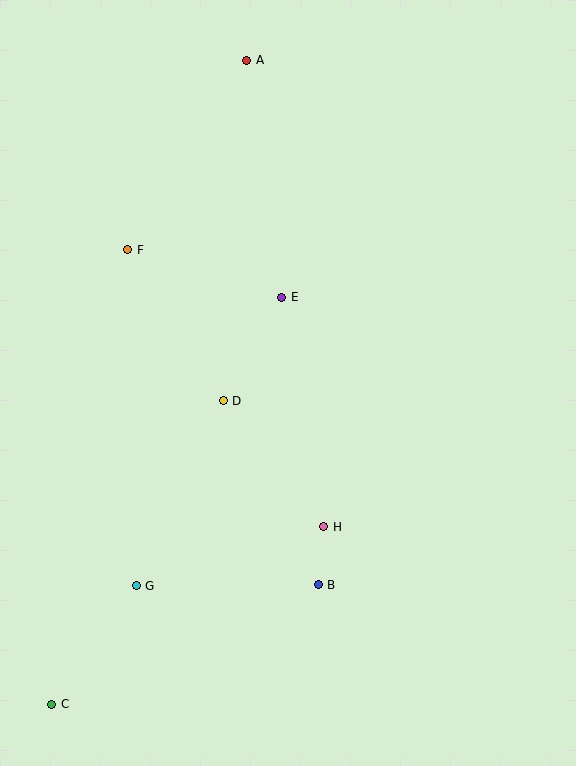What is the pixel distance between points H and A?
The distance between H and A is 473 pixels.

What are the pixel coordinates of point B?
Point B is at (318, 585).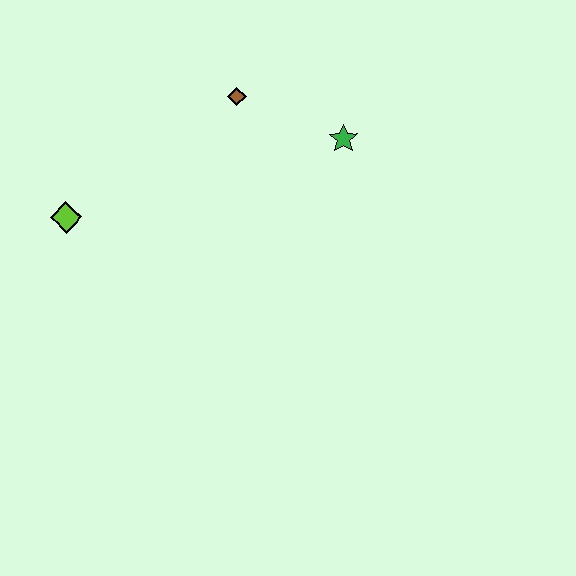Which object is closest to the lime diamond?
The brown diamond is closest to the lime diamond.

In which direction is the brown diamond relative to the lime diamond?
The brown diamond is to the right of the lime diamond.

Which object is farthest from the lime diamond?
The green star is farthest from the lime diamond.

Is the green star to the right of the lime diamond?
Yes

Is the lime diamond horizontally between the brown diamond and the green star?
No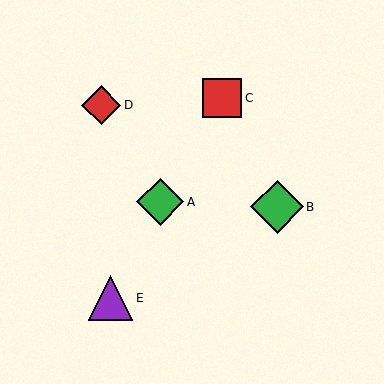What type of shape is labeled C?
Shape C is a red square.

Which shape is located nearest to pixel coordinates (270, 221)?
The green diamond (labeled B) at (277, 207) is nearest to that location.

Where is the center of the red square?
The center of the red square is at (222, 98).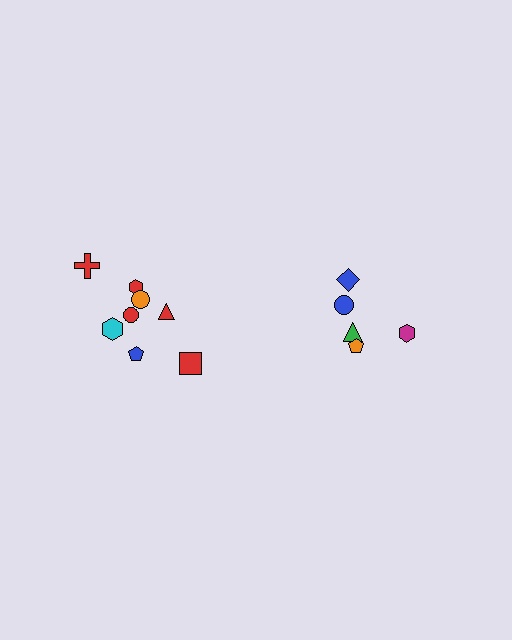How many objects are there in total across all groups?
There are 13 objects.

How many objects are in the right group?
There are 5 objects.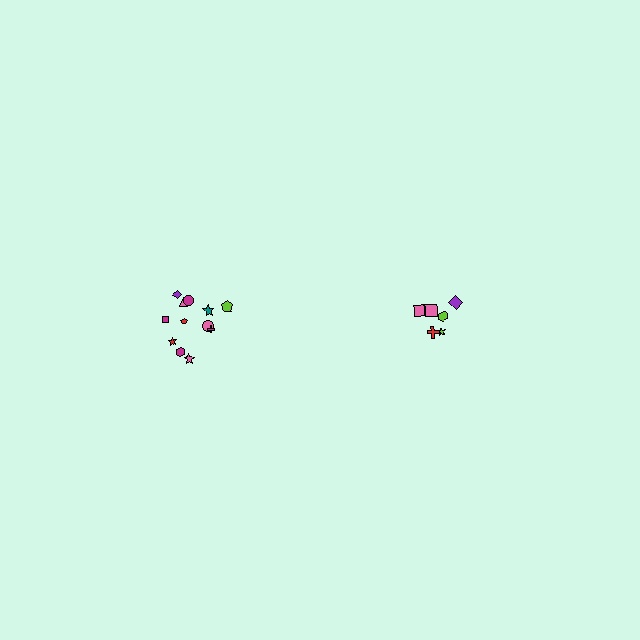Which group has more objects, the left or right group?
The left group.